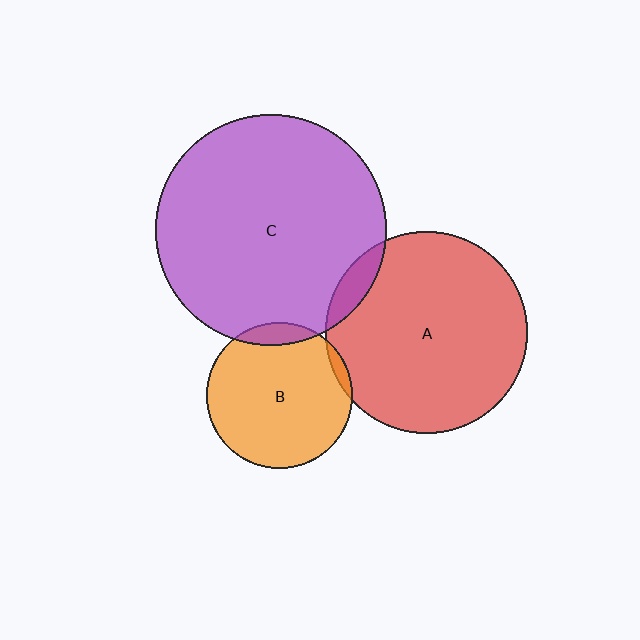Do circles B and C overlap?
Yes.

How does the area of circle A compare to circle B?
Approximately 1.9 times.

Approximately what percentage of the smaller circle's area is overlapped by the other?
Approximately 10%.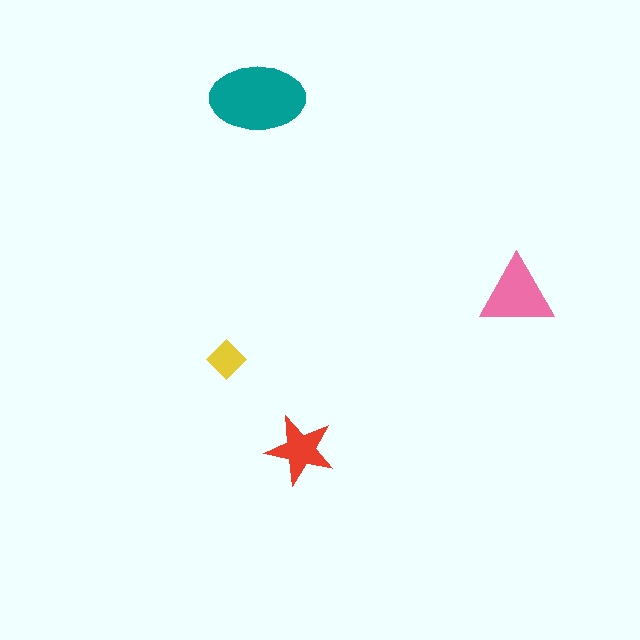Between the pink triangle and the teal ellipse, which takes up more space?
The teal ellipse.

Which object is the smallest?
The yellow diamond.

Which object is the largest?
The teal ellipse.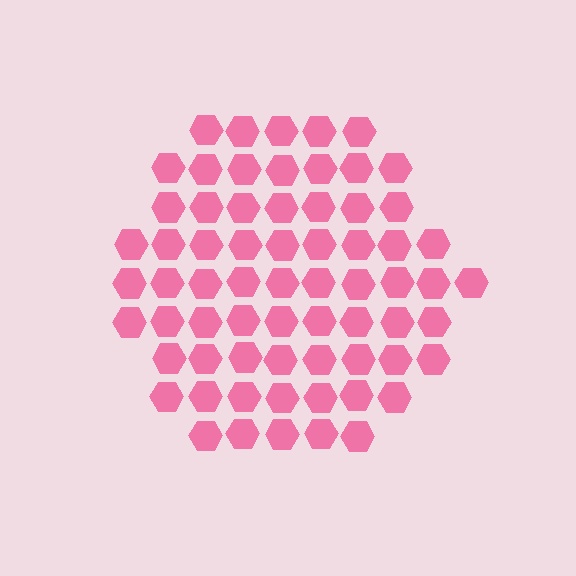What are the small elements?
The small elements are hexagons.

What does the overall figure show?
The overall figure shows a hexagon.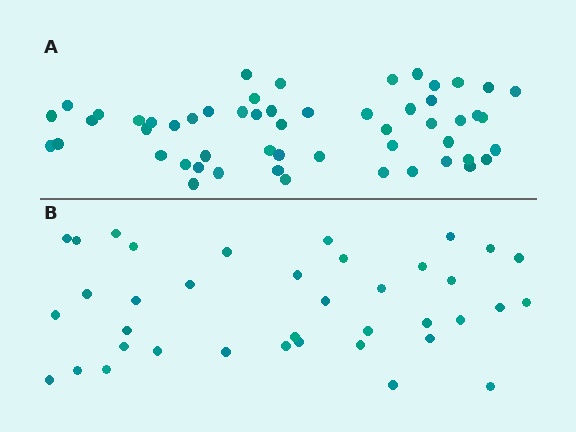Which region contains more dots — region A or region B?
Region A (the top region) has more dots.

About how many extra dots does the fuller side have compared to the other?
Region A has approximately 15 more dots than region B.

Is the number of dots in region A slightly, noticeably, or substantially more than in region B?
Region A has noticeably more, but not dramatically so. The ratio is roughly 1.4 to 1.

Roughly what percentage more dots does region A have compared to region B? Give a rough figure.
About 40% more.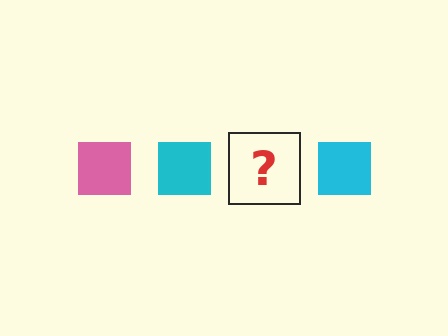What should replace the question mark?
The question mark should be replaced with a pink square.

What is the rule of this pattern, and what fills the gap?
The rule is that the pattern cycles through pink, cyan squares. The gap should be filled with a pink square.